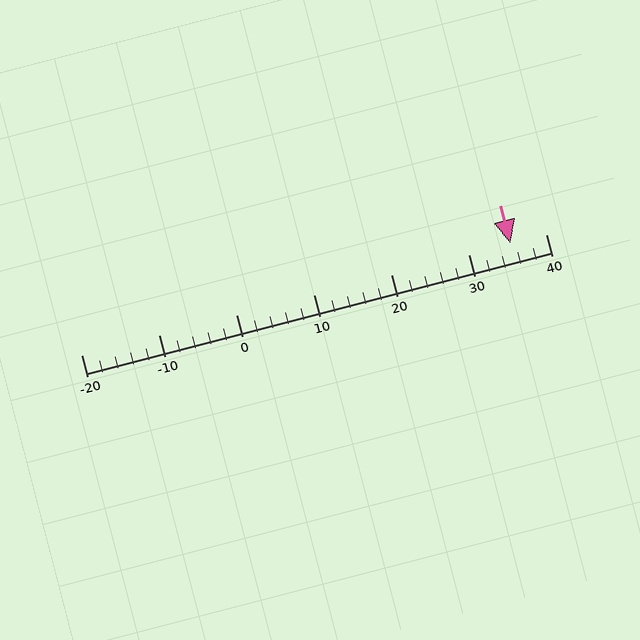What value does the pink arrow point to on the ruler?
The pink arrow points to approximately 35.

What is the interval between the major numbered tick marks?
The major tick marks are spaced 10 units apart.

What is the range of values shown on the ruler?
The ruler shows values from -20 to 40.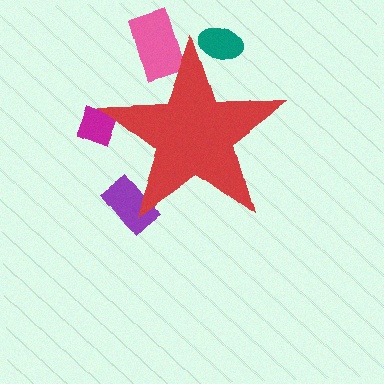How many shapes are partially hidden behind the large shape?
4 shapes are partially hidden.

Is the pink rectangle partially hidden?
Yes, the pink rectangle is partially hidden behind the red star.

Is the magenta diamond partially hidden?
Yes, the magenta diamond is partially hidden behind the red star.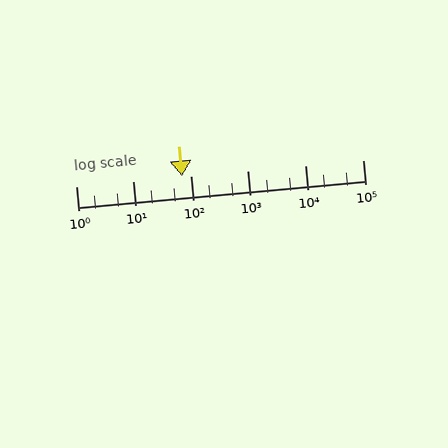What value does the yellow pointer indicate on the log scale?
The pointer indicates approximately 71.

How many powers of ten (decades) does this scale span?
The scale spans 5 decades, from 1 to 100000.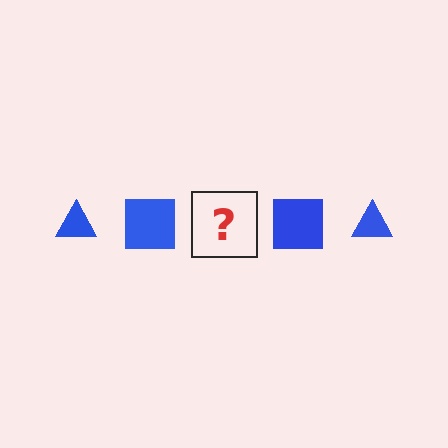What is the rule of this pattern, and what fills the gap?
The rule is that the pattern cycles through triangle, square shapes in blue. The gap should be filled with a blue triangle.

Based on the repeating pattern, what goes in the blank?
The blank should be a blue triangle.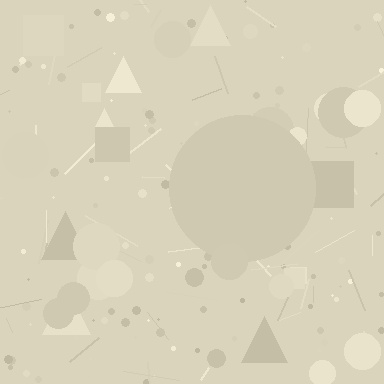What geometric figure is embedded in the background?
A circle is embedded in the background.